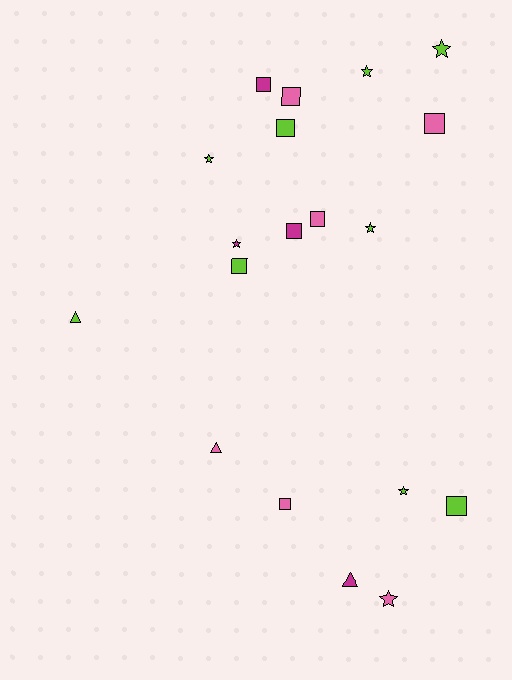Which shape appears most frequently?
Square, with 9 objects.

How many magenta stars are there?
There is 1 magenta star.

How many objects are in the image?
There are 19 objects.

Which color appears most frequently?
Lime, with 9 objects.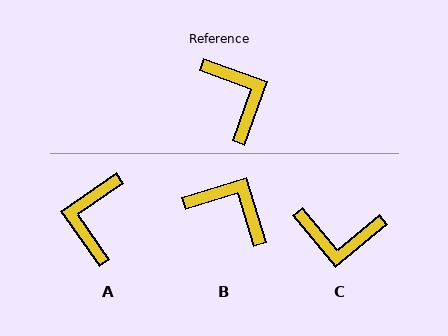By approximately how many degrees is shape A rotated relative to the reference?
Approximately 145 degrees counter-clockwise.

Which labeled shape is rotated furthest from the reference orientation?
A, about 145 degrees away.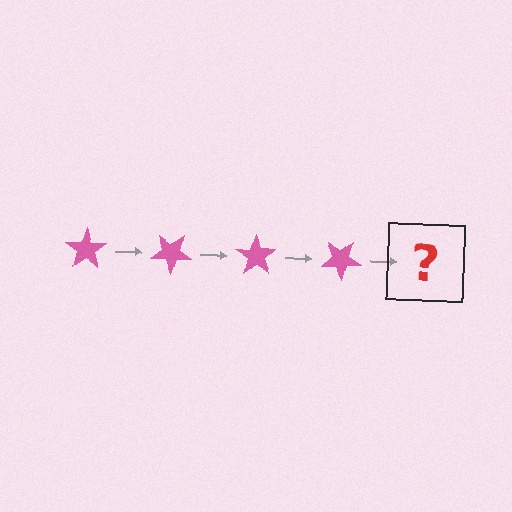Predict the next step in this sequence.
The next step is a pink star rotated 140 degrees.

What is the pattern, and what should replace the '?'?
The pattern is that the star rotates 35 degrees each step. The '?' should be a pink star rotated 140 degrees.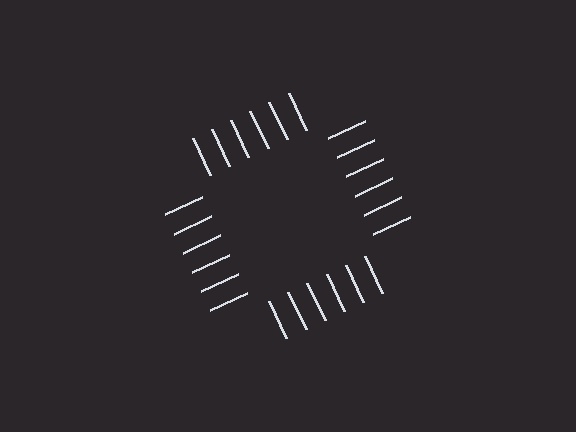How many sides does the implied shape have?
4 sides — the line-ends trace a square.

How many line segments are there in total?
24 — 6 along each of the 4 edges.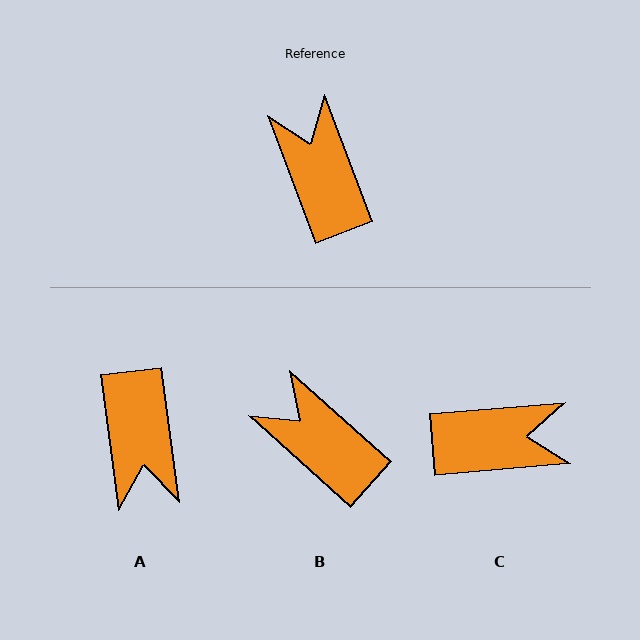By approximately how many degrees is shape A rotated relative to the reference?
Approximately 167 degrees counter-clockwise.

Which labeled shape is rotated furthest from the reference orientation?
A, about 167 degrees away.